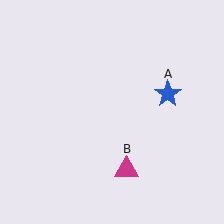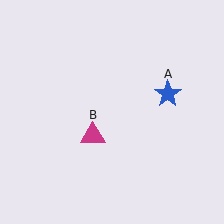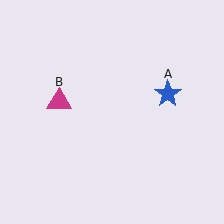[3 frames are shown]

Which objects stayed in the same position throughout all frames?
Blue star (object A) remained stationary.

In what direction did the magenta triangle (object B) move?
The magenta triangle (object B) moved up and to the left.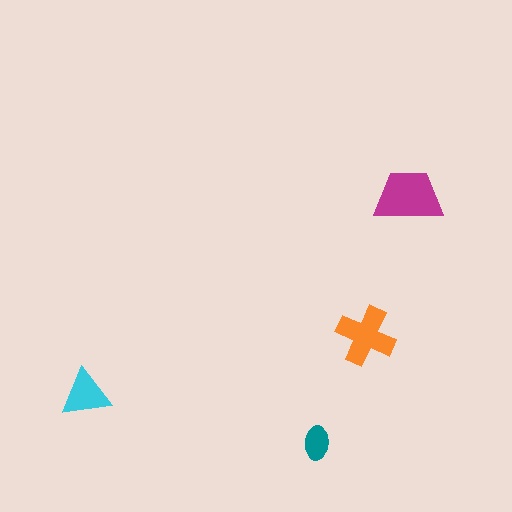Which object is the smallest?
The teal ellipse.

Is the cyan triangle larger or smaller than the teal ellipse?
Larger.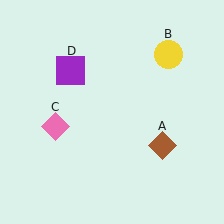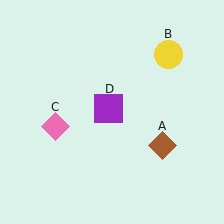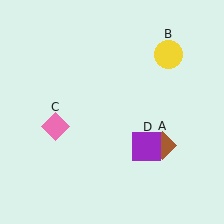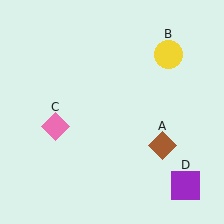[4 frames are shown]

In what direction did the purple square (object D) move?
The purple square (object D) moved down and to the right.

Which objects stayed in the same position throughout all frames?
Brown diamond (object A) and yellow circle (object B) and pink diamond (object C) remained stationary.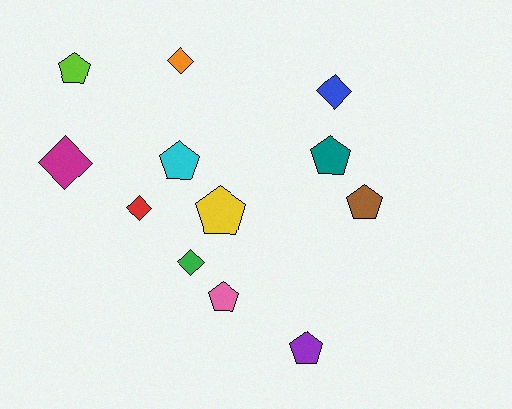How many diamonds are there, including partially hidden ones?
There are 5 diamonds.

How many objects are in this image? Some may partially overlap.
There are 12 objects.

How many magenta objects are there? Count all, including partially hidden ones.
There is 1 magenta object.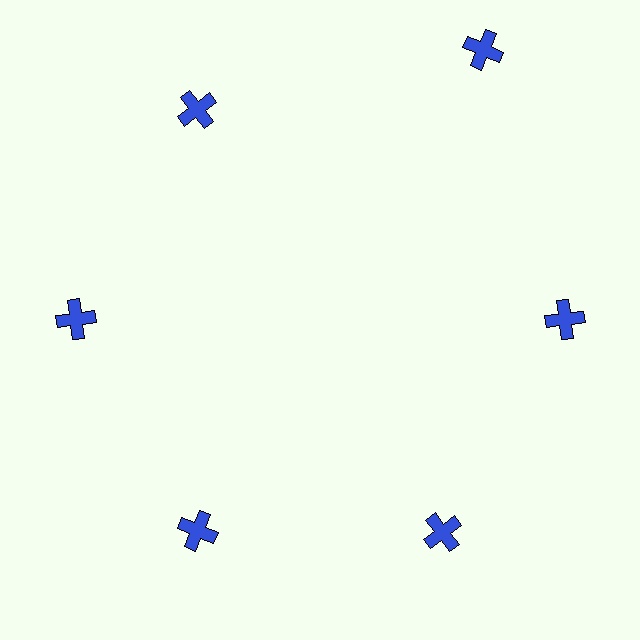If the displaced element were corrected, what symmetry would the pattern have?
It would have 6-fold rotational symmetry — the pattern would map onto itself every 60 degrees.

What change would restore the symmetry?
The symmetry would be restored by moving it inward, back onto the ring so that all 6 crosses sit at equal angles and equal distance from the center.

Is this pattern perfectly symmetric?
No. The 6 blue crosses are arranged in a ring, but one element near the 1 o'clock position is pushed outward from the center, breaking the 6-fold rotational symmetry.